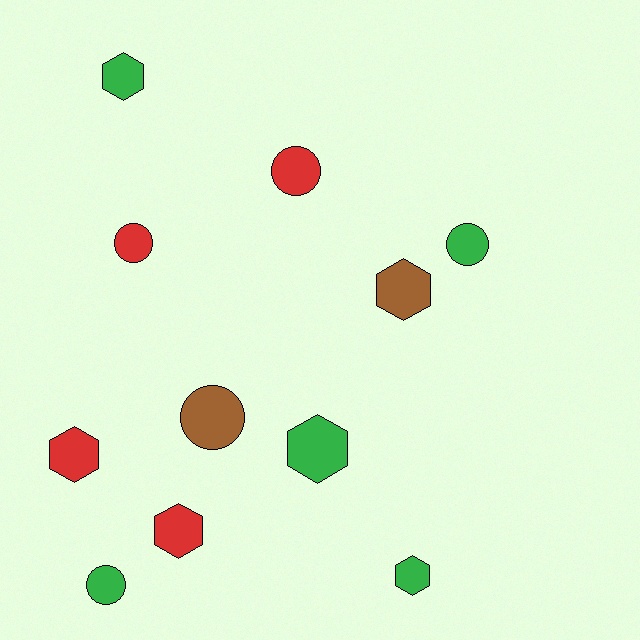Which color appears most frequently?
Green, with 5 objects.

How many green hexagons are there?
There are 3 green hexagons.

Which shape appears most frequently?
Hexagon, with 6 objects.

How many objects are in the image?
There are 11 objects.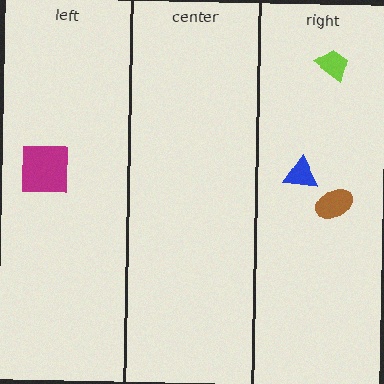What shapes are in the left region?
The magenta square.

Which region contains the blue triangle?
The right region.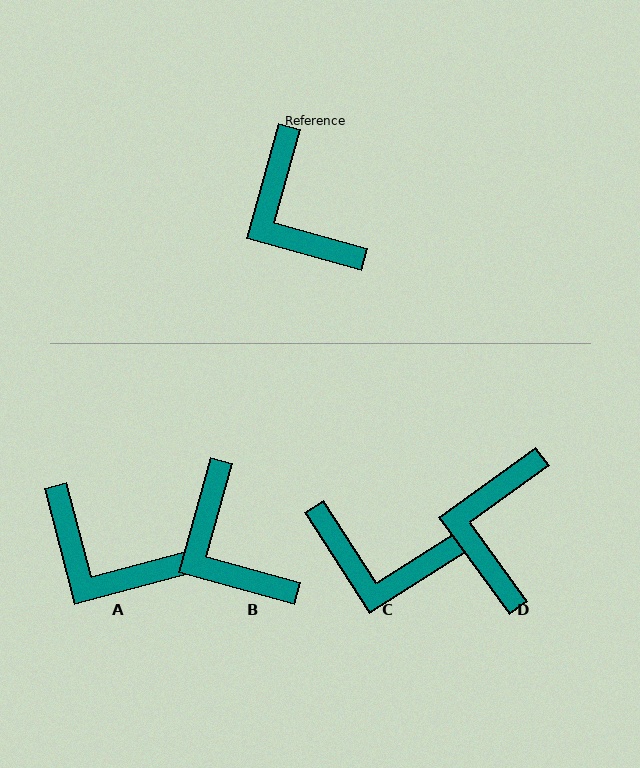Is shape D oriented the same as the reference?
No, it is off by about 38 degrees.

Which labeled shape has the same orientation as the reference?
B.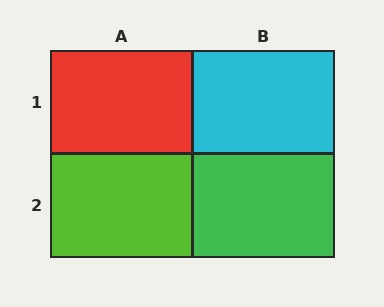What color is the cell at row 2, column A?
Lime.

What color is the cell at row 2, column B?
Green.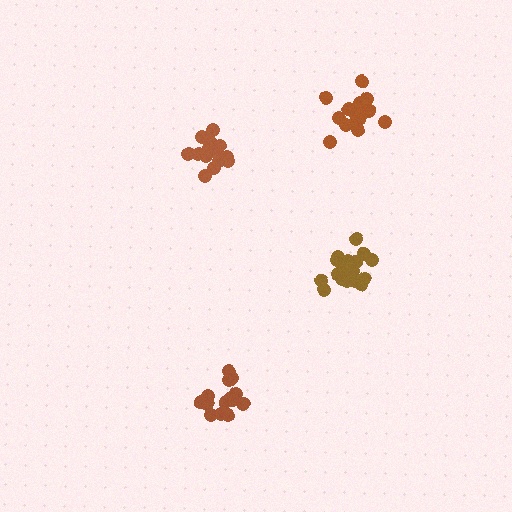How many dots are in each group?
Group 1: 16 dots, Group 2: 18 dots, Group 3: 14 dots, Group 4: 18 dots (66 total).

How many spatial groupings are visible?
There are 4 spatial groupings.